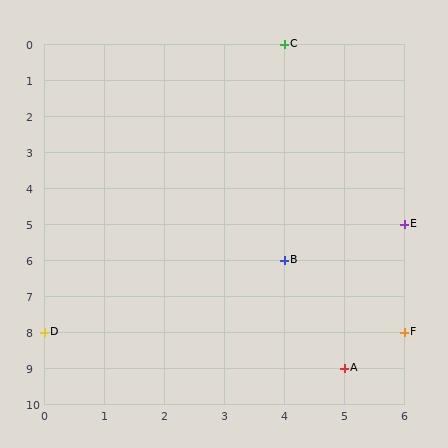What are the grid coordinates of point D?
Point D is at grid coordinates (0, 8).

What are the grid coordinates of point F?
Point F is at grid coordinates (6, 8).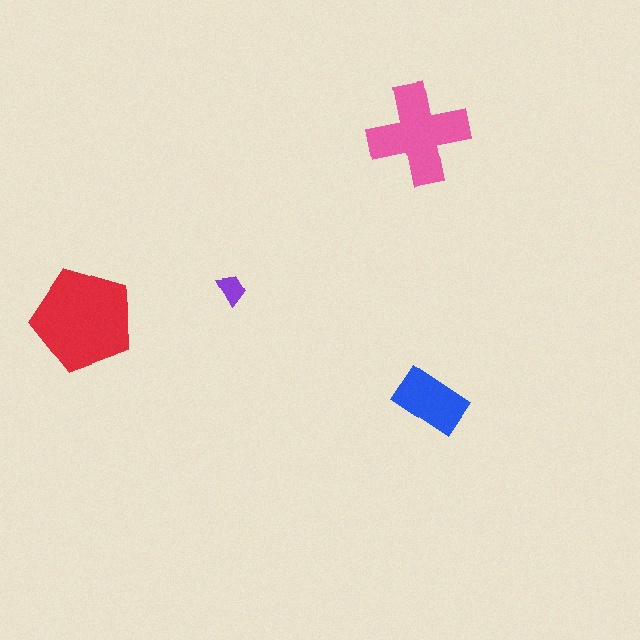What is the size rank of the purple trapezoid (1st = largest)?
4th.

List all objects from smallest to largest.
The purple trapezoid, the blue rectangle, the pink cross, the red pentagon.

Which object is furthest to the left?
The red pentagon is leftmost.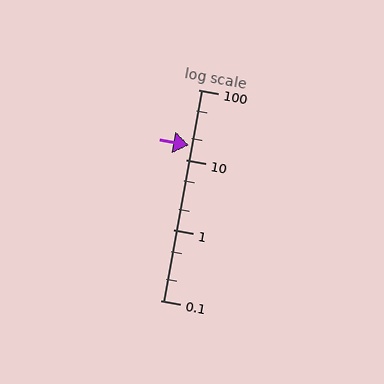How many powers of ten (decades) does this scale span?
The scale spans 3 decades, from 0.1 to 100.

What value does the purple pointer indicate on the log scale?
The pointer indicates approximately 16.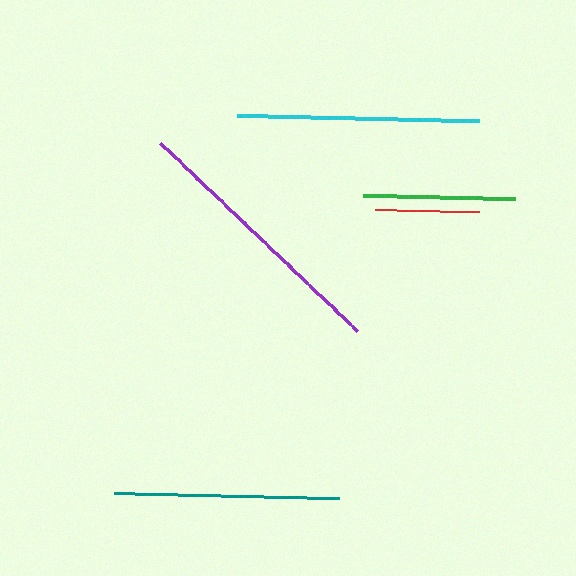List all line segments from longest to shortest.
From longest to shortest: purple, cyan, teal, green, red.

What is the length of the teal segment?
The teal segment is approximately 225 pixels long.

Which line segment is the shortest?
The red line is the shortest at approximately 104 pixels.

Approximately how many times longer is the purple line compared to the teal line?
The purple line is approximately 1.2 times the length of the teal line.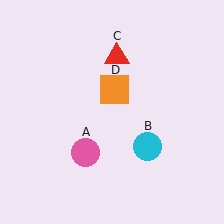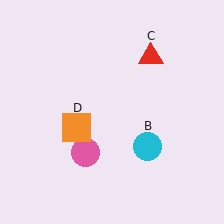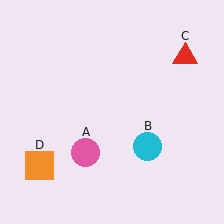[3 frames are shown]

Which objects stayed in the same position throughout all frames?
Pink circle (object A) and cyan circle (object B) remained stationary.